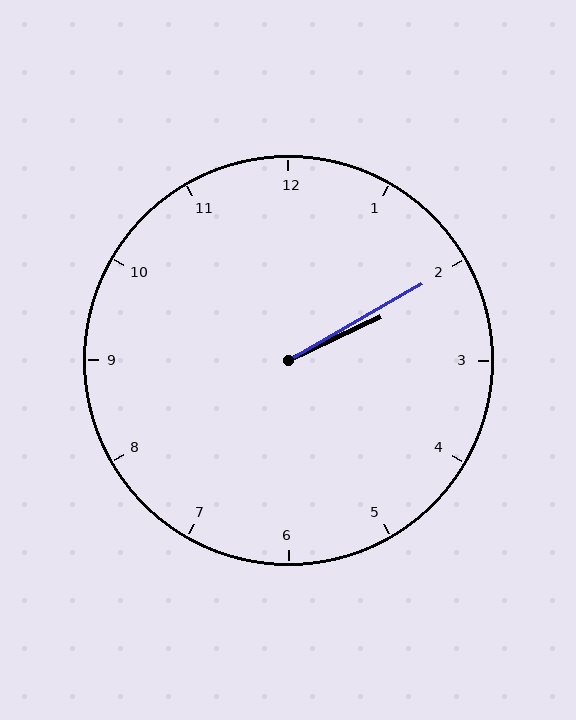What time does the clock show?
2:10.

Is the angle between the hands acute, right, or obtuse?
It is acute.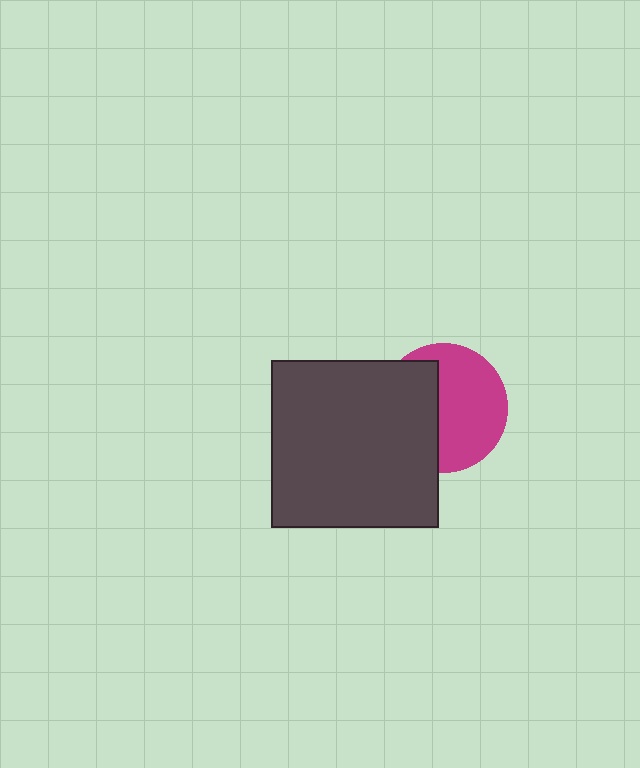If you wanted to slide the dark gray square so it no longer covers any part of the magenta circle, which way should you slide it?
Slide it left — that is the most direct way to separate the two shapes.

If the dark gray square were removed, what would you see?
You would see the complete magenta circle.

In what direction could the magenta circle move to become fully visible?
The magenta circle could move right. That would shift it out from behind the dark gray square entirely.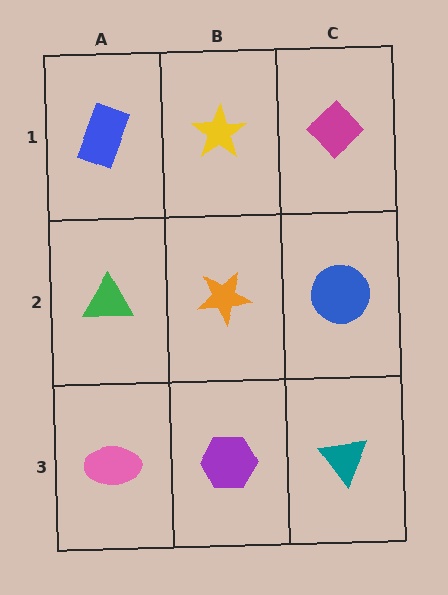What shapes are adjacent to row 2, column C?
A magenta diamond (row 1, column C), a teal triangle (row 3, column C), an orange star (row 2, column B).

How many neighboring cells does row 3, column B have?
3.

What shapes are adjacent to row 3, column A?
A green triangle (row 2, column A), a purple hexagon (row 3, column B).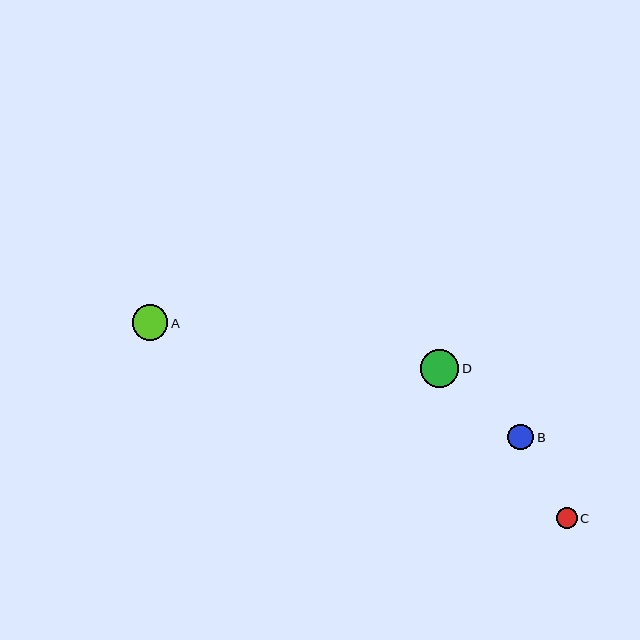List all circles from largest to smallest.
From largest to smallest: D, A, B, C.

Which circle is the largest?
Circle D is the largest with a size of approximately 38 pixels.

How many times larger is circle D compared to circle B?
Circle D is approximately 1.5 times the size of circle B.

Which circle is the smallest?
Circle C is the smallest with a size of approximately 20 pixels.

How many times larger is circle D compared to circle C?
Circle D is approximately 1.9 times the size of circle C.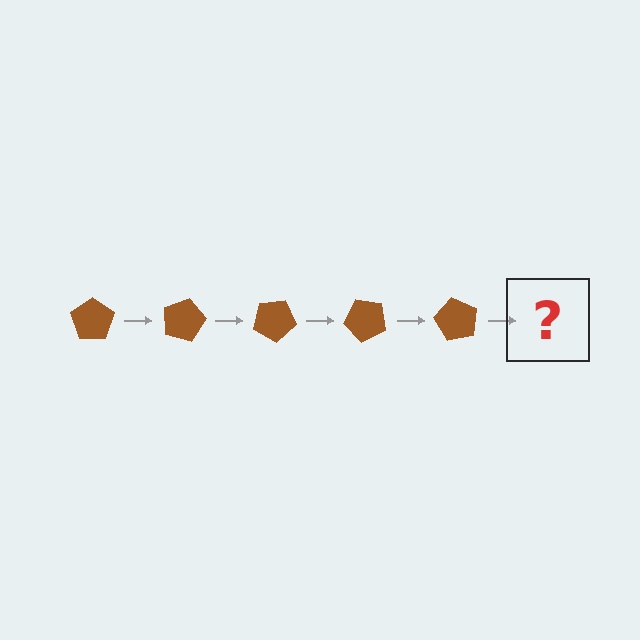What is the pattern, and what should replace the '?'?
The pattern is that the pentagon rotates 15 degrees each step. The '?' should be a brown pentagon rotated 75 degrees.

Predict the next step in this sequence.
The next step is a brown pentagon rotated 75 degrees.